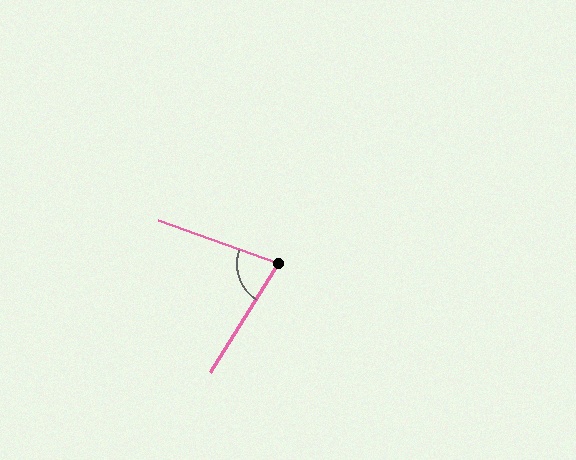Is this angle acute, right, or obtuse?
It is acute.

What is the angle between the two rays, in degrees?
Approximately 78 degrees.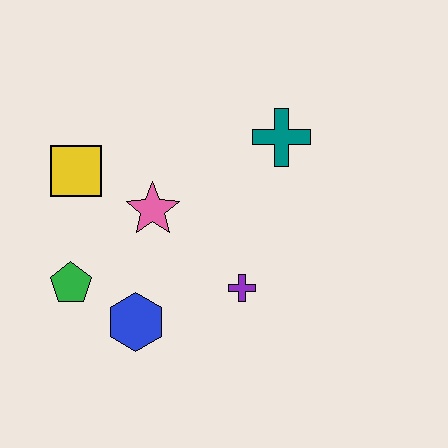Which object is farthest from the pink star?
The teal cross is farthest from the pink star.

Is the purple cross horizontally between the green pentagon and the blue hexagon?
No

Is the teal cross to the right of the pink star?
Yes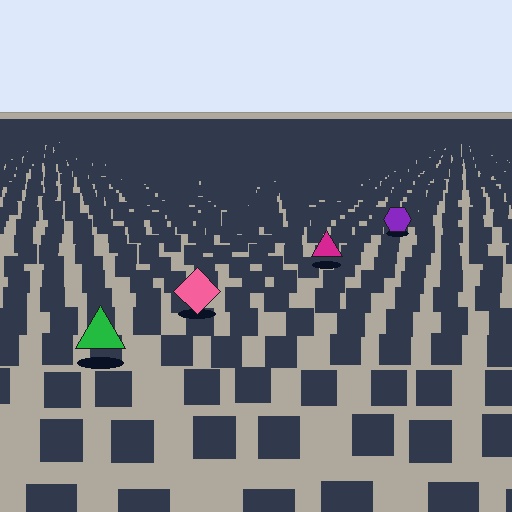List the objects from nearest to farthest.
From nearest to farthest: the green triangle, the pink diamond, the magenta triangle, the purple hexagon.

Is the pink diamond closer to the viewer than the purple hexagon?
Yes. The pink diamond is closer — you can tell from the texture gradient: the ground texture is coarser near it.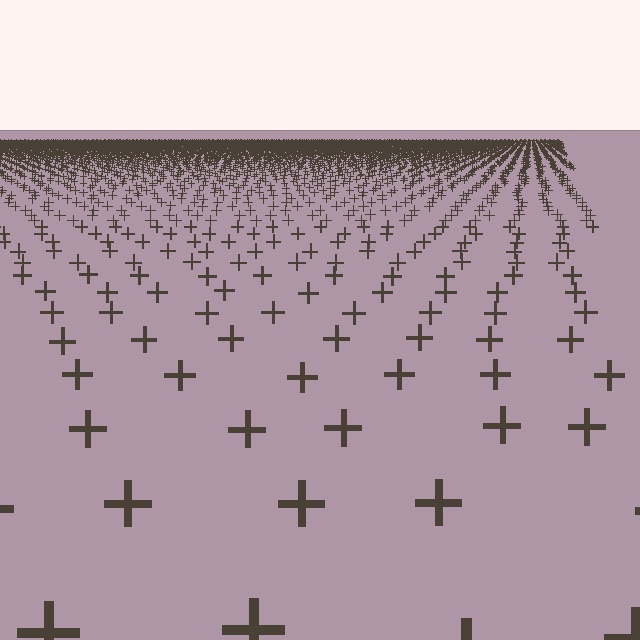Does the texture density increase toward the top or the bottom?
Density increases toward the top.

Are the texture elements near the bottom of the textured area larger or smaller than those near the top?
Larger. Near the bottom, elements are closer to the viewer and appear at a bigger on-screen size.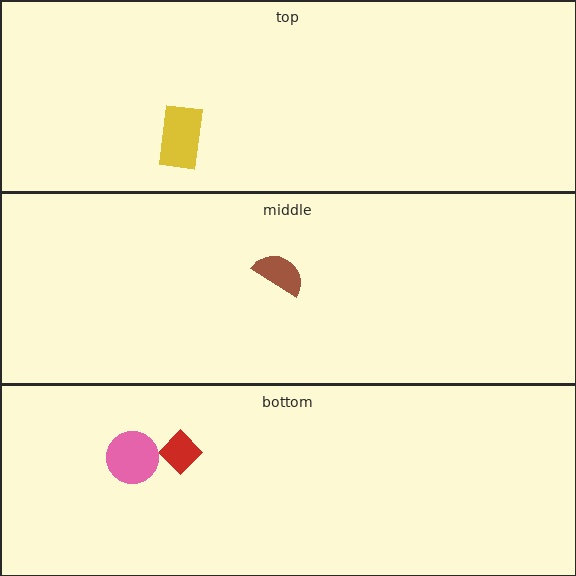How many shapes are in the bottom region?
2.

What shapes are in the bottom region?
The red diamond, the pink circle.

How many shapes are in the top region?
1.